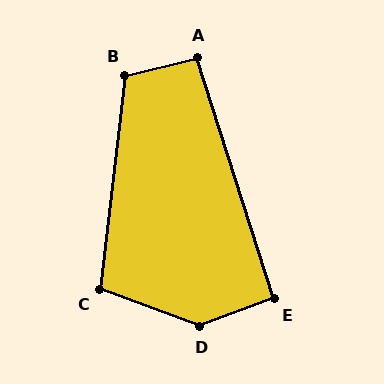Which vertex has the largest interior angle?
D, at approximately 139 degrees.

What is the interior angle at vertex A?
Approximately 94 degrees (approximately right).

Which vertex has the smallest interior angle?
E, at approximately 93 degrees.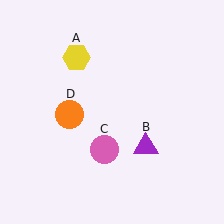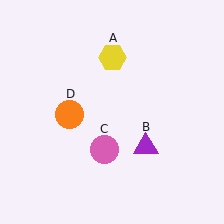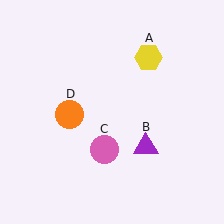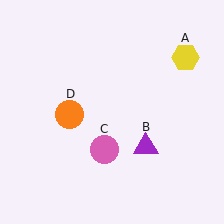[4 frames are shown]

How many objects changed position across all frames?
1 object changed position: yellow hexagon (object A).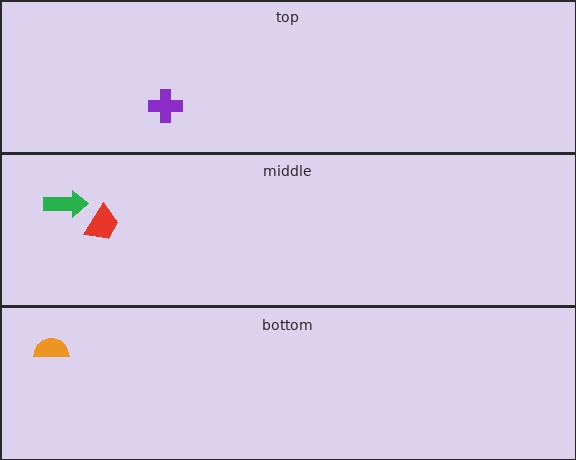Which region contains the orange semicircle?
The bottom region.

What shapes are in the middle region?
The red trapezoid, the green arrow.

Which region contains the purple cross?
The top region.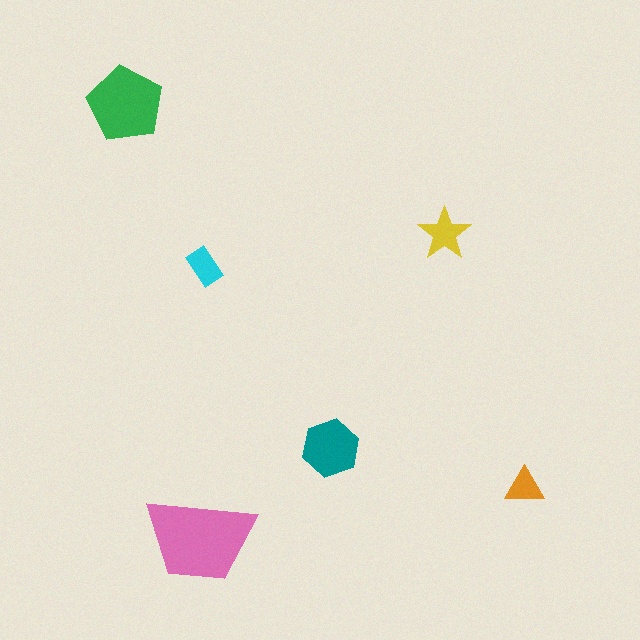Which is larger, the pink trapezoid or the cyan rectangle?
The pink trapezoid.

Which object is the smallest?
The orange triangle.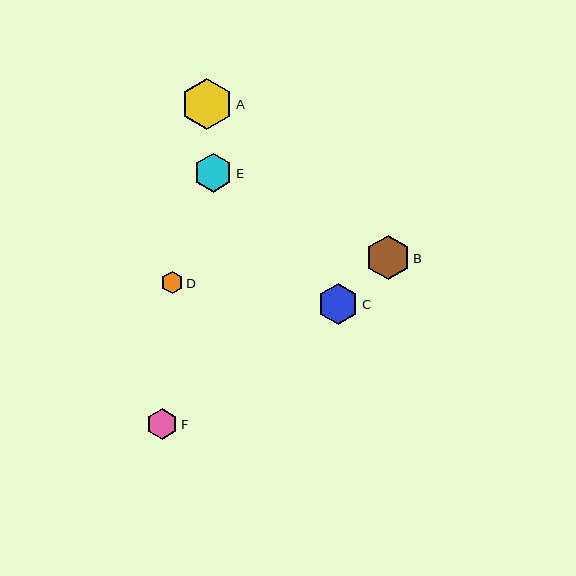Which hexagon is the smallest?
Hexagon D is the smallest with a size of approximately 23 pixels.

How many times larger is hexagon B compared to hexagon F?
Hexagon B is approximately 1.4 times the size of hexagon F.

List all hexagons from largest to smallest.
From largest to smallest: A, B, C, E, F, D.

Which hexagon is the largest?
Hexagon A is the largest with a size of approximately 52 pixels.